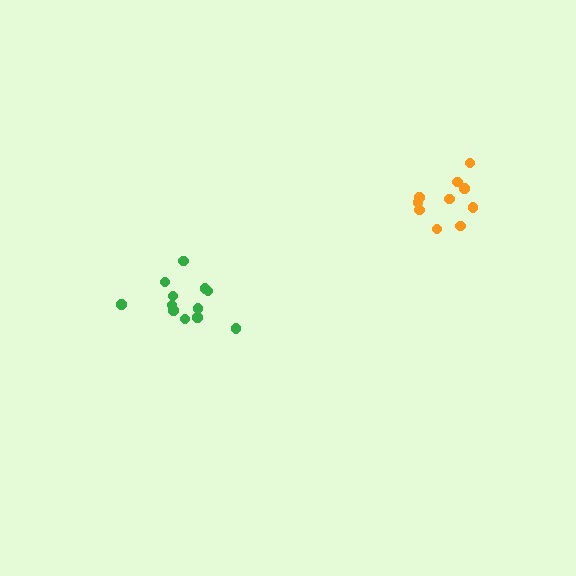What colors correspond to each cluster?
The clusters are colored: green, orange.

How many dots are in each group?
Group 1: 12 dots, Group 2: 10 dots (22 total).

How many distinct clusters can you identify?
There are 2 distinct clusters.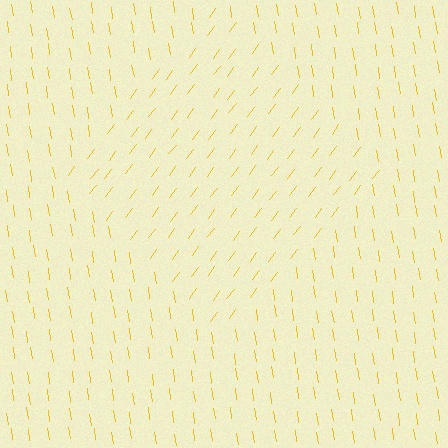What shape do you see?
I see a diamond.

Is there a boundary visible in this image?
Yes, there is a texture boundary formed by a change in line orientation.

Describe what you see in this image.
The image is filled with small yellow line segments. A diamond region in the image has lines oriented differently from the surrounding lines, creating a visible texture boundary.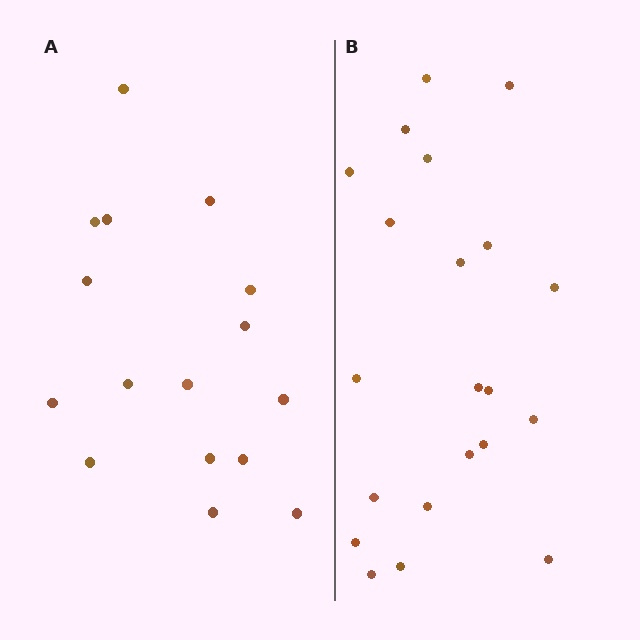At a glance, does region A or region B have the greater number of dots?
Region B (the right region) has more dots.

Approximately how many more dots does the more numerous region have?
Region B has about 5 more dots than region A.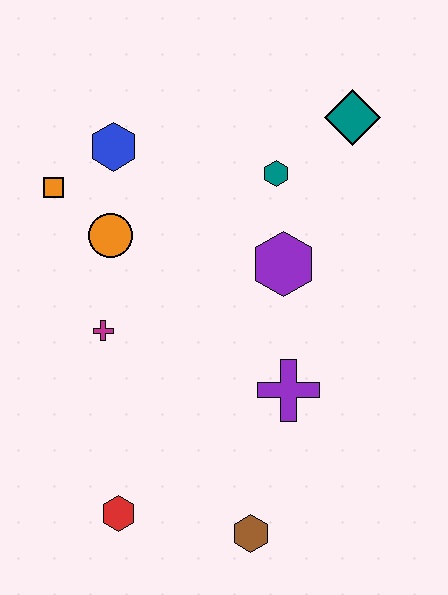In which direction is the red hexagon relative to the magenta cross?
The red hexagon is below the magenta cross.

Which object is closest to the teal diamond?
The teal hexagon is closest to the teal diamond.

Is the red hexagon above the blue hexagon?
No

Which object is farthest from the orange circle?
The brown hexagon is farthest from the orange circle.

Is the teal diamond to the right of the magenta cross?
Yes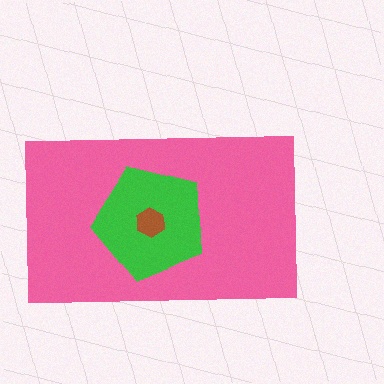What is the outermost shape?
The pink rectangle.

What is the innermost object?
The brown hexagon.